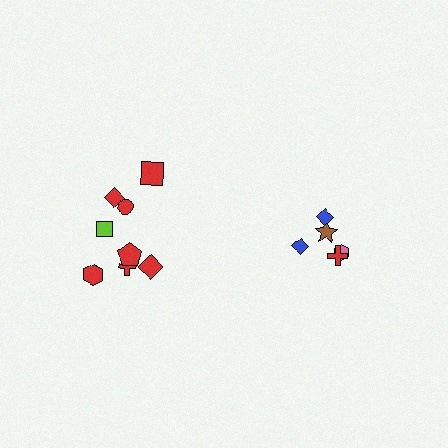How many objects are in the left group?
There are 8 objects.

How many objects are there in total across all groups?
There are 13 objects.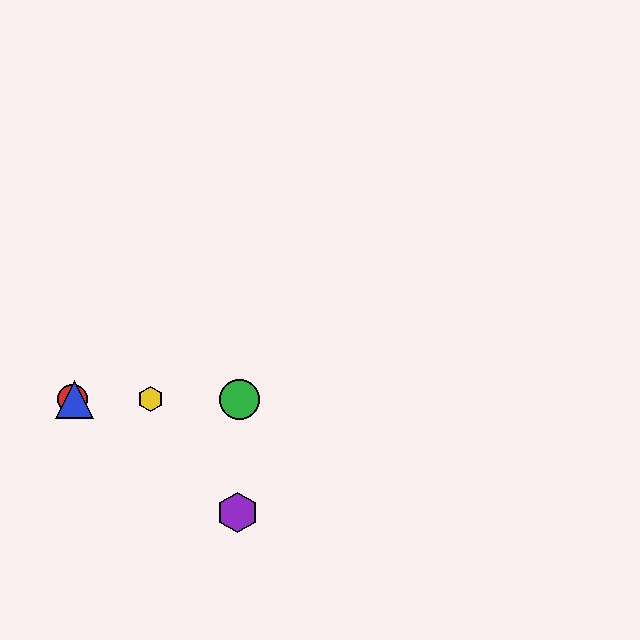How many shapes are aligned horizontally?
4 shapes (the red circle, the blue triangle, the green circle, the yellow hexagon) are aligned horizontally.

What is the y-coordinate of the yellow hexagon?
The yellow hexagon is at y≈399.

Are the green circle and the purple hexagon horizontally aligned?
No, the green circle is at y≈399 and the purple hexagon is at y≈512.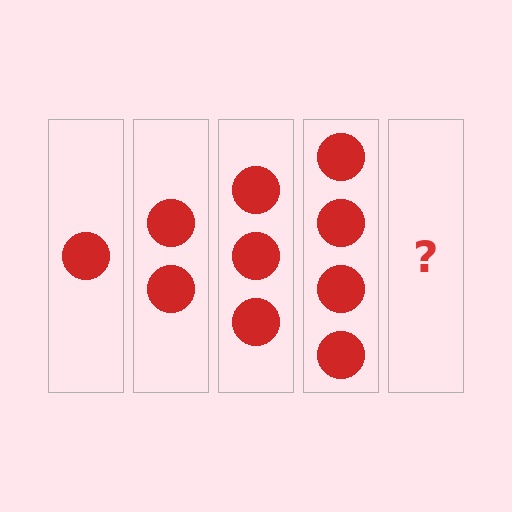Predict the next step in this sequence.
The next step is 5 circles.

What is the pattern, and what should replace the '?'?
The pattern is that each step adds one more circle. The '?' should be 5 circles.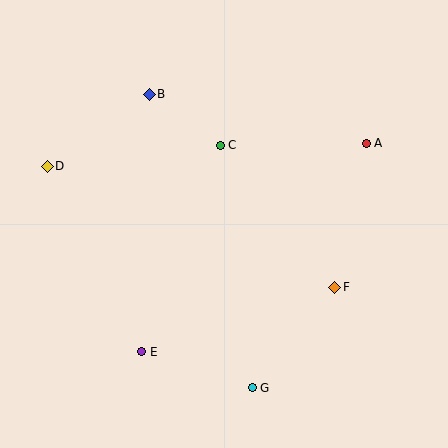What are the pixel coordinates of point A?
Point A is at (366, 143).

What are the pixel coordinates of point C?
Point C is at (220, 145).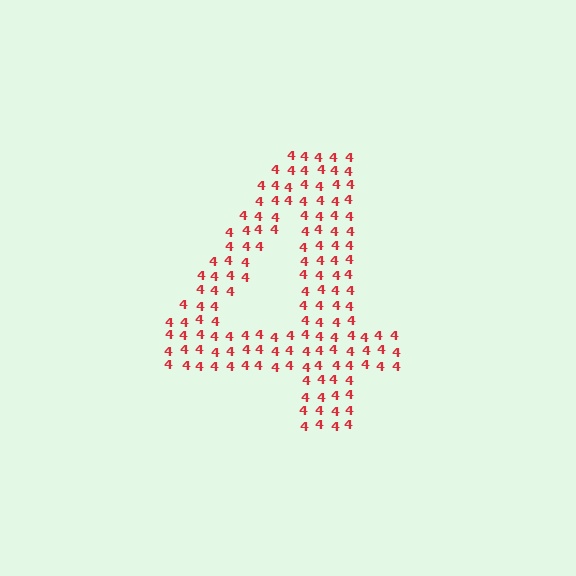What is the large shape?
The large shape is the digit 4.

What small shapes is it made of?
It is made of small digit 4's.